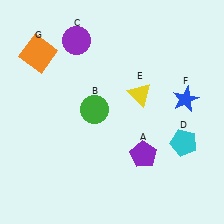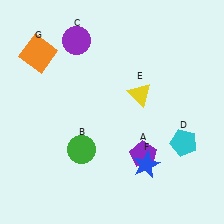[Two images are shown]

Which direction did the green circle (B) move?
The green circle (B) moved down.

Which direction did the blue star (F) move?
The blue star (F) moved down.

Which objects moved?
The objects that moved are: the green circle (B), the blue star (F).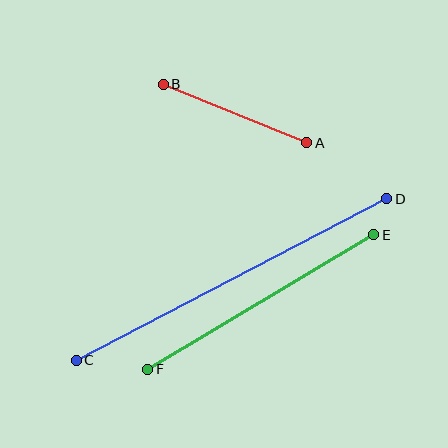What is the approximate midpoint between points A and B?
The midpoint is at approximately (235, 114) pixels.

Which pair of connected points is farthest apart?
Points C and D are farthest apart.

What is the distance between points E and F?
The distance is approximately 263 pixels.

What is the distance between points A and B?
The distance is approximately 155 pixels.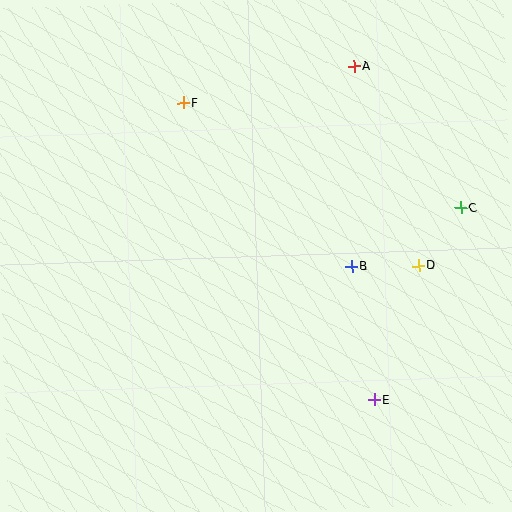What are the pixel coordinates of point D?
Point D is at (419, 266).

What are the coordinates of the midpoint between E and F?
The midpoint between E and F is at (278, 251).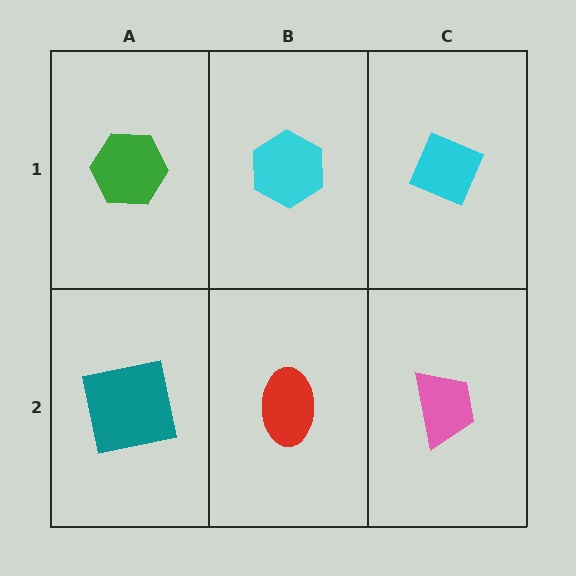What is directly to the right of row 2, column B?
A pink trapezoid.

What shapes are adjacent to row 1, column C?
A pink trapezoid (row 2, column C), a cyan hexagon (row 1, column B).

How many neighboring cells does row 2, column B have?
3.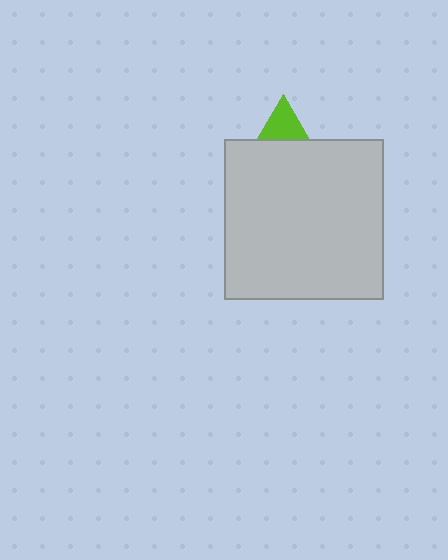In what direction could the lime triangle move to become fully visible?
The lime triangle could move up. That would shift it out from behind the light gray square entirely.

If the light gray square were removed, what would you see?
You would see the complete lime triangle.